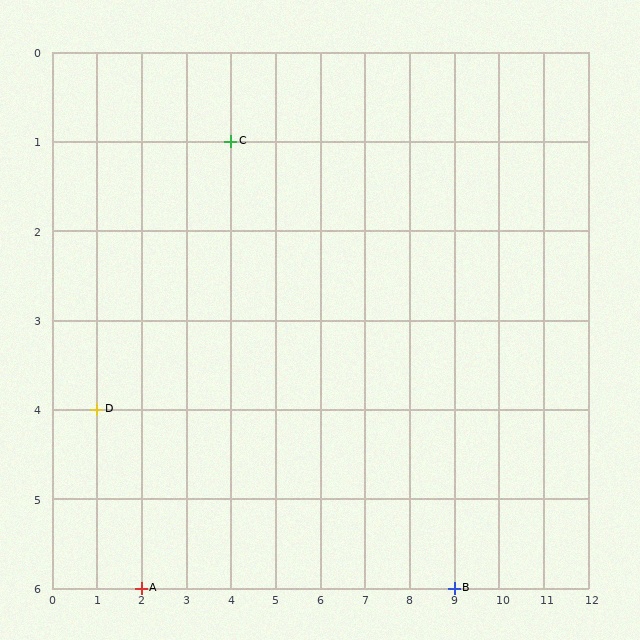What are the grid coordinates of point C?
Point C is at grid coordinates (4, 1).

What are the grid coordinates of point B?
Point B is at grid coordinates (9, 6).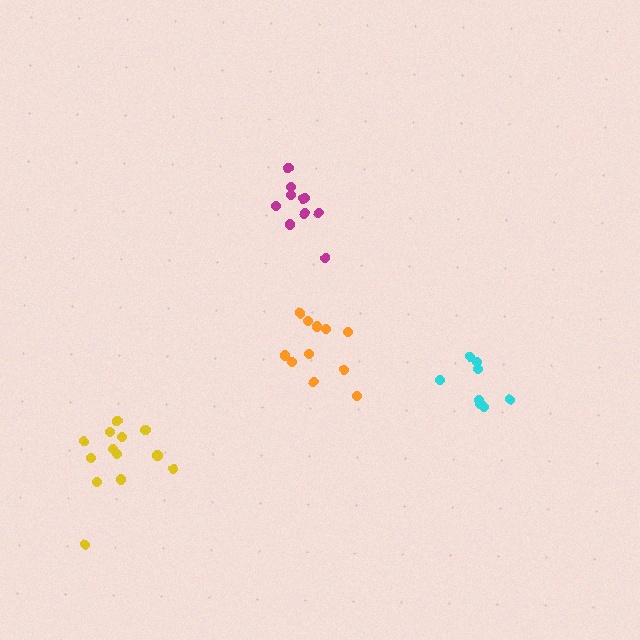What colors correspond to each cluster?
The clusters are colored: orange, magenta, yellow, cyan.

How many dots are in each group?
Group 1: 11 dots, Group 2: 10 dots, Group 3: 13 dots, Group 4: 8 dots (42 total).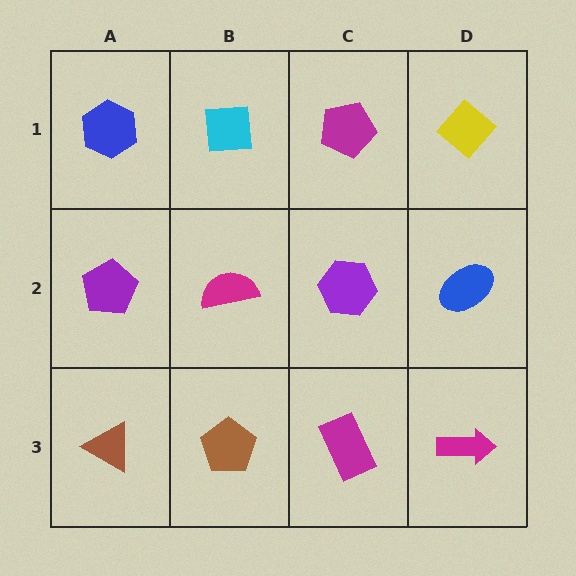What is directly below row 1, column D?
A blue ellipse.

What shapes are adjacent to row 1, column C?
A purple hexagon (row 2, column C), a cyan square (row 1, column B), a yellow diamond (row 1, column D).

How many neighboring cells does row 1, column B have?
3.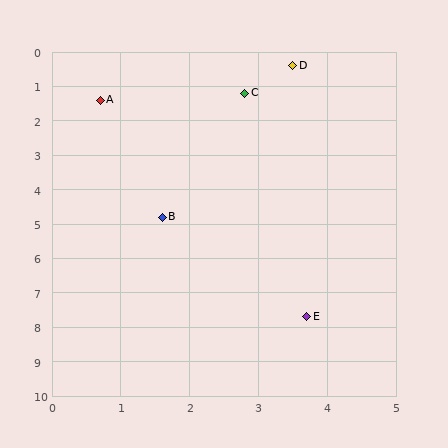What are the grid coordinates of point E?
Point E is at approximately (3.7, 7.7).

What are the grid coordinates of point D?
Point D is at approximately (3.5, 0.4).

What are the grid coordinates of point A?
Point A is at approximately (0.7, 1.4).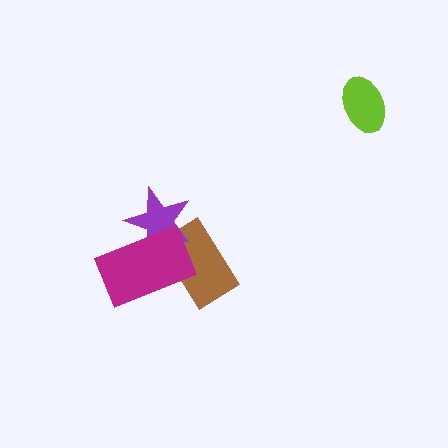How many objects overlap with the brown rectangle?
2 objects overlap with the brown rectangle.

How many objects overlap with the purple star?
2 objects overlap with the purple star.